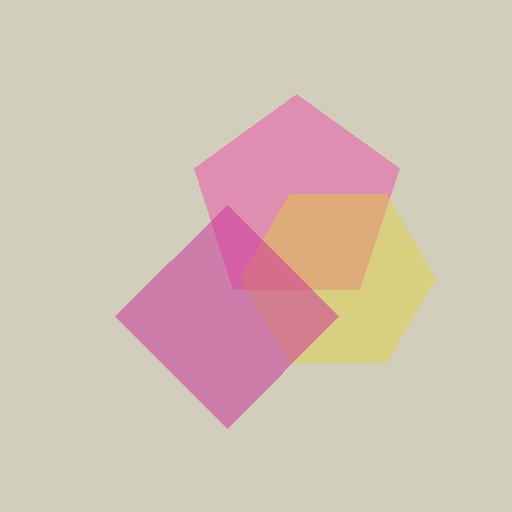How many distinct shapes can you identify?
There are 3 distinct shapes: a pink pentagon, a yellow hexagon, a magenta diamond.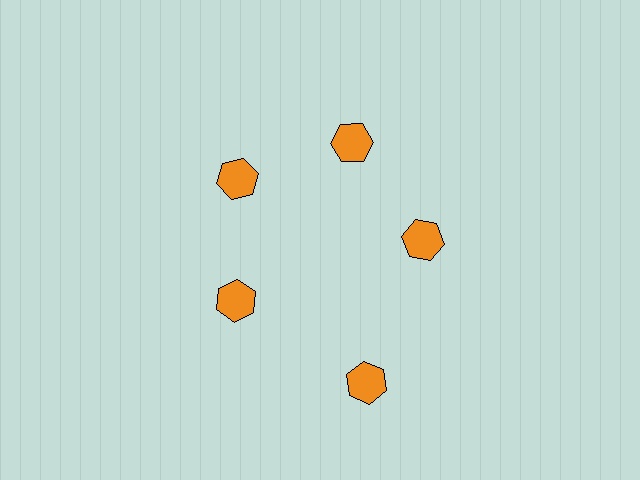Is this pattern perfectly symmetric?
No. The 5 orange hexagons are arranged in a ring, but one element near the 5 o'clock position is pushed outward from the center, breaking the 5-fold rotational symmetry.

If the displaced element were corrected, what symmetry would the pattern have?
It would have 5-fold rotational symmetry — the pattern would map onto itself every 72 degrees.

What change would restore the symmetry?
The symmetry would be restored by moving it inward, back onto the ring so that all 5 hexagons sit at equal angles and equal distance from the center.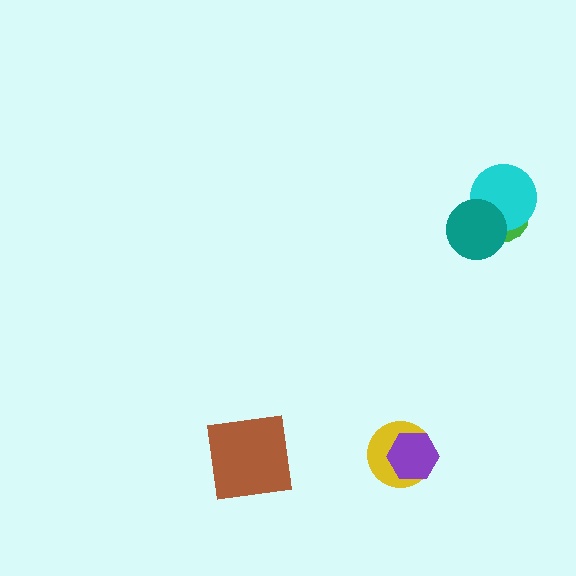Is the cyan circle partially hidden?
Yes, it is partially covered by another shape.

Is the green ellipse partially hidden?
Yes, it is partially covered by another shape.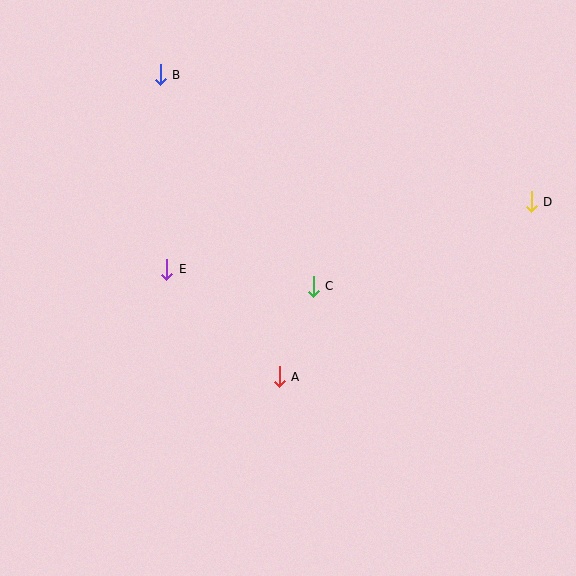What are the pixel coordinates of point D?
Point D is at (531, 202).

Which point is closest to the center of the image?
Point C at (313, 286) is closest to the center.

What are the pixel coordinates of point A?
Point A is at (279, 377).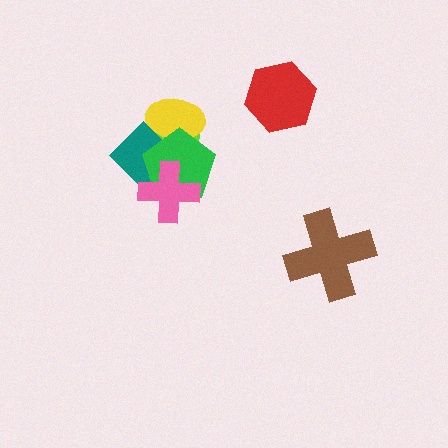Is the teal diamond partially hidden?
Yes, it is partially covered by another shape.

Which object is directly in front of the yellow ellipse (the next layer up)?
The teal diamond is directly in front of the yellow ellipse.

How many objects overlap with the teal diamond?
4 objects overlap with the teal diamond.